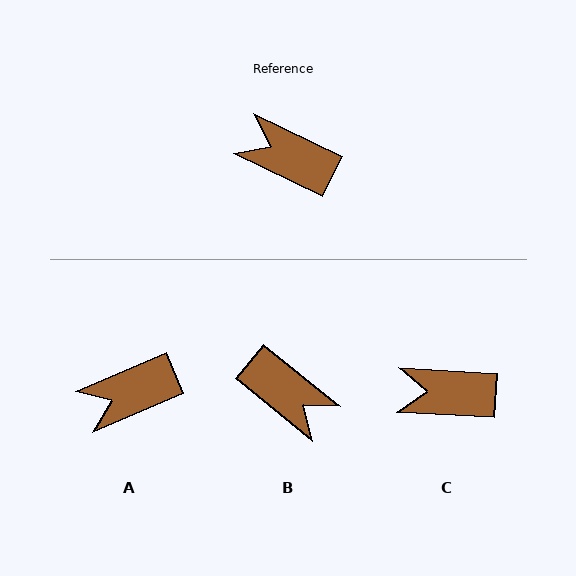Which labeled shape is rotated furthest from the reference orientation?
B, about 167 degrees away.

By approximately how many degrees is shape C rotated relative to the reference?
Approximately 23 degrees counter-clockwise.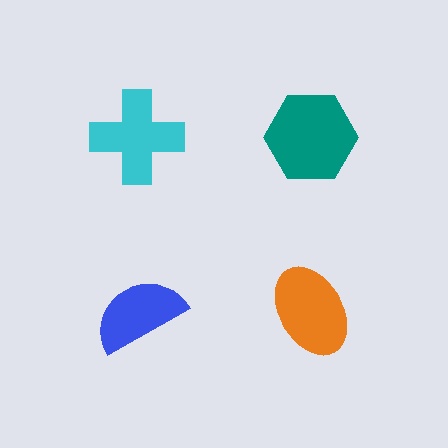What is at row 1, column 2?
A teal hexagon.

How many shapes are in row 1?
2 shapes.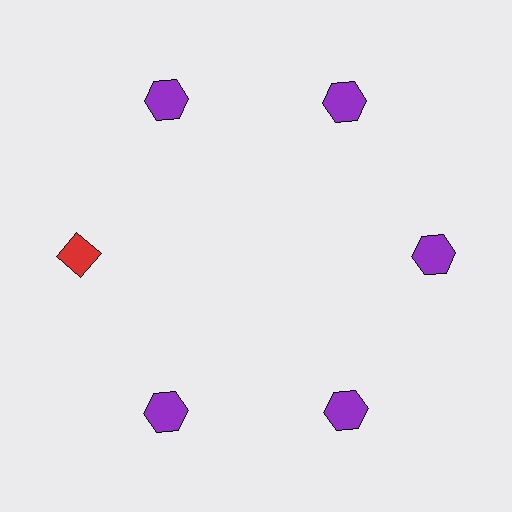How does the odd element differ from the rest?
It differs in both color (red instead of purple) and shape (diamond instead of hexagon).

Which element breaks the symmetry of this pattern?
The red diamond at roughly the 9 o'clock position breaks the symmetry. All other shapes are purple hexagons.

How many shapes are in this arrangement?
There are 6 shapes arranged in a ring pattern.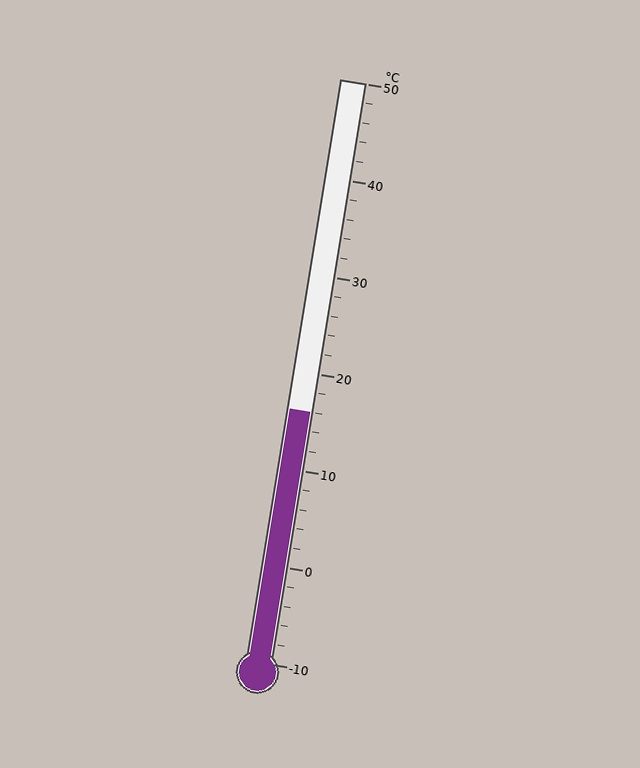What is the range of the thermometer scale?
The thermometer scale ranges from -10°C to 50°C.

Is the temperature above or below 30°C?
The temperature is below 30°C.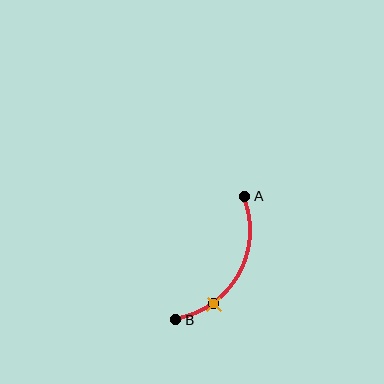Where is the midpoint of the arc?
The arc midpoint is the point on the curve farthest from the straight line joining A and B. It sits to the right of that line.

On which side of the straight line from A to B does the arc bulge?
The arc bulges to the right of the straight line connecting A and B.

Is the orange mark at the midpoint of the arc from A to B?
No. The orange mark lies on the arc but is closer to endpoint B. The arc midpoint would be at the point on the curve equidistant along the arc from both A and B.